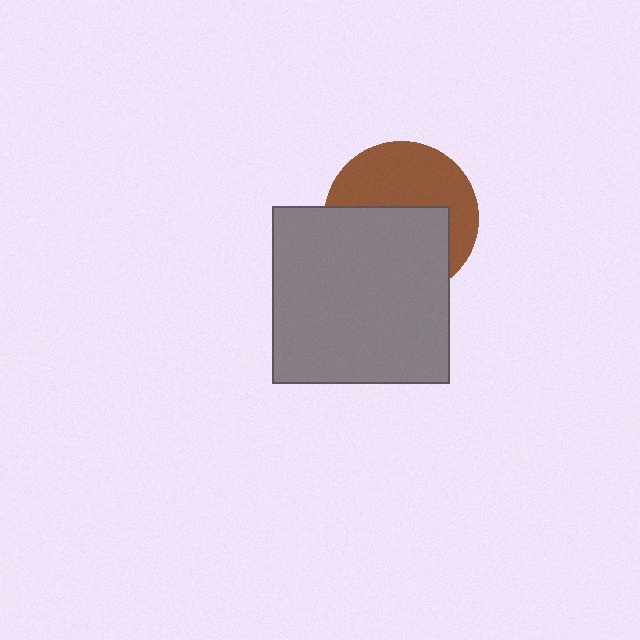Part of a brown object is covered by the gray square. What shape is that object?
It is a circle.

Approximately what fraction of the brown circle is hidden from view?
Roughly 52% of the brown circle is hidden behind the gray square.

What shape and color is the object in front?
The object in front is a gray square.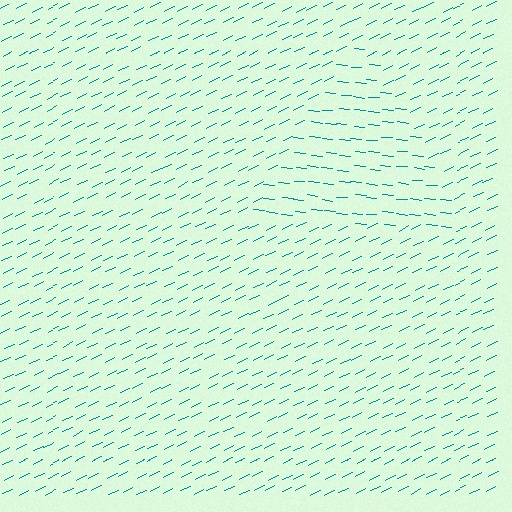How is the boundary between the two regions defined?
The boundary is defined purely by a change in line orientation (approximately 31 degrees difference). All lines are the same color and thickness.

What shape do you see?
I see a triangle.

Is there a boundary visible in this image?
Yes, there is a texture boundary formed by a change in line orientation.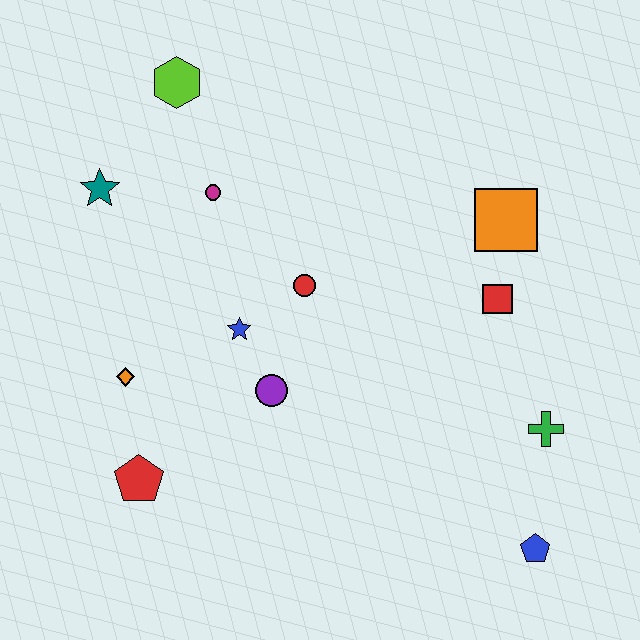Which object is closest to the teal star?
The magenta circle is closest to the teal star.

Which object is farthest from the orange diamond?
The blue pentagon is farthest from the orange diamond.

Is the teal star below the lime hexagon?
Yes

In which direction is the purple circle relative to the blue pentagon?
The purple circle is to the left of the blue pentagon.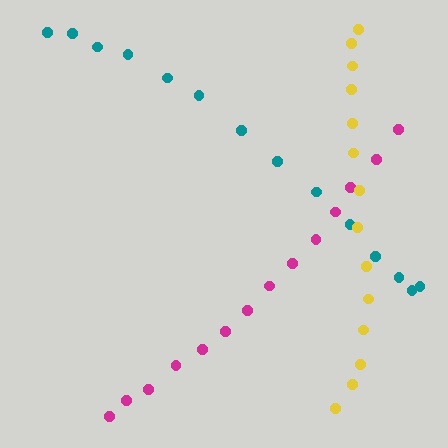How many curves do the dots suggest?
There are 3 distinct paths.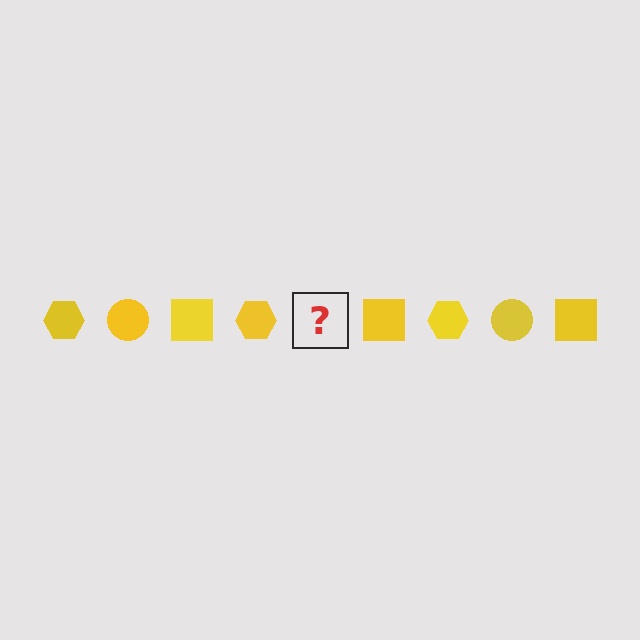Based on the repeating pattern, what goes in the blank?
The blank should be a yellow circle.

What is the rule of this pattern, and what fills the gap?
The rule is that the pattern cycles through hexagon, circle, square shapes in yellow. The gap should be filled with a yellow circle.